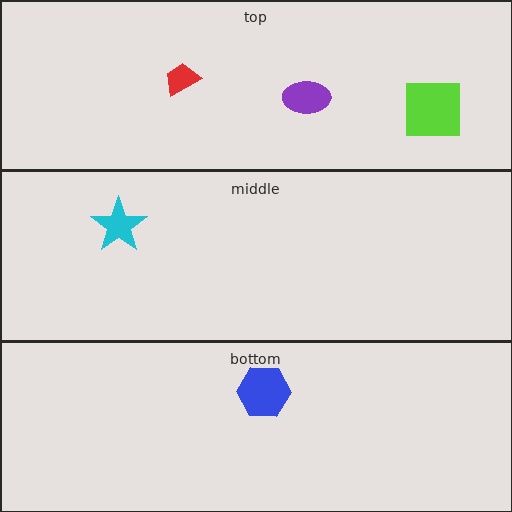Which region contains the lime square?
The top region.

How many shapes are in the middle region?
1.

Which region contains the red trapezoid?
The top region.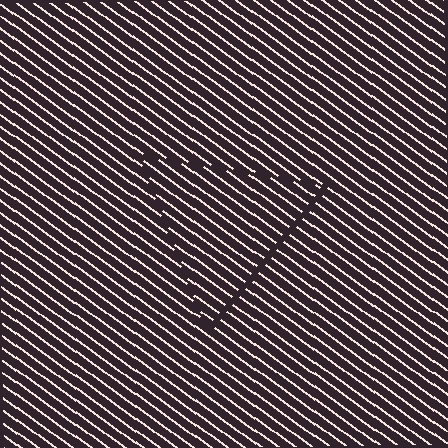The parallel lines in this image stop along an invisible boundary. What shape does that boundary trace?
An illusory triangle. The interior of the shape contains the same grating, shifted by half a period — the contour is defined by the phase discontinuity where line-ends from the inner and outer gratings abut.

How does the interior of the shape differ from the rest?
The interior of the shape contains the same grating, shifted by half a period — the contour is defined by the phase discontinuity where line-ends from the inner and outer gratings abut.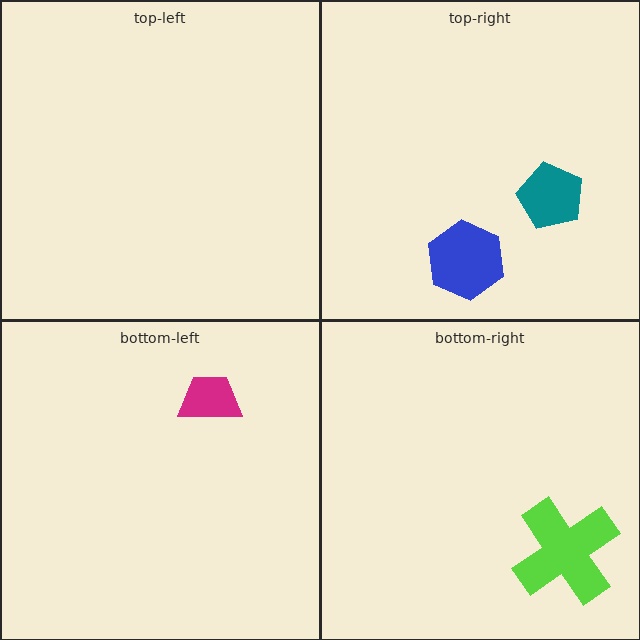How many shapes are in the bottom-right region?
1.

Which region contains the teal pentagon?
The top-right region.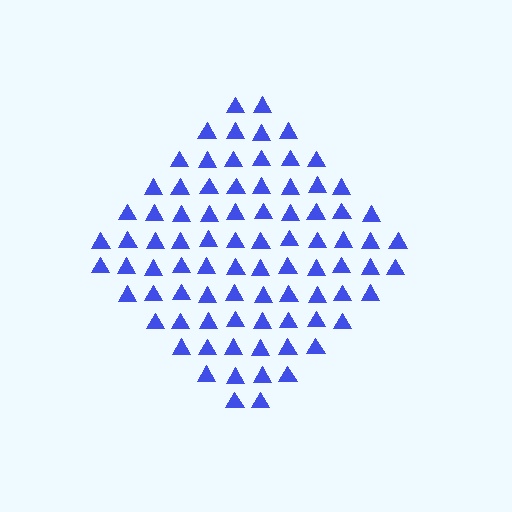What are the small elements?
The small elements are triangles.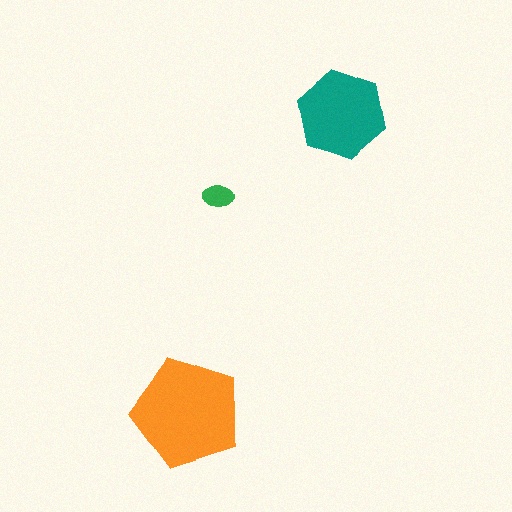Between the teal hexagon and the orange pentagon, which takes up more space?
The orange pentagon.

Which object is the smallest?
The green ellipse.